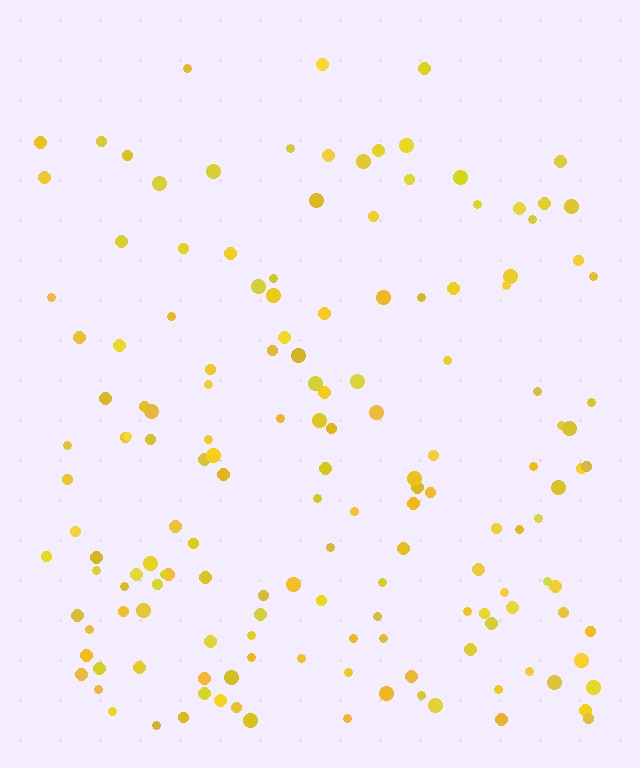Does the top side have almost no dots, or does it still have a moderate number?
Still a moderate number, just noticeably fewer than the bottom.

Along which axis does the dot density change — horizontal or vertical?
Vertical.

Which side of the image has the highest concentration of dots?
The bottom.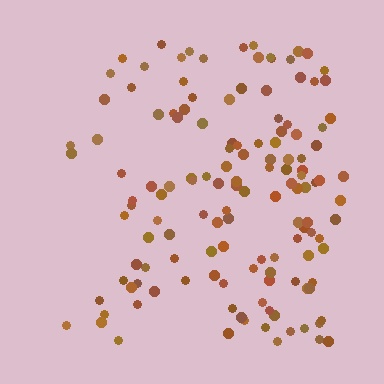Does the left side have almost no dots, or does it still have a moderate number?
Still a moderate number, just noticeably fewer than the right.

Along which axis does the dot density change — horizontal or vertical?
Horizontal.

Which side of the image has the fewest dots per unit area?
The left.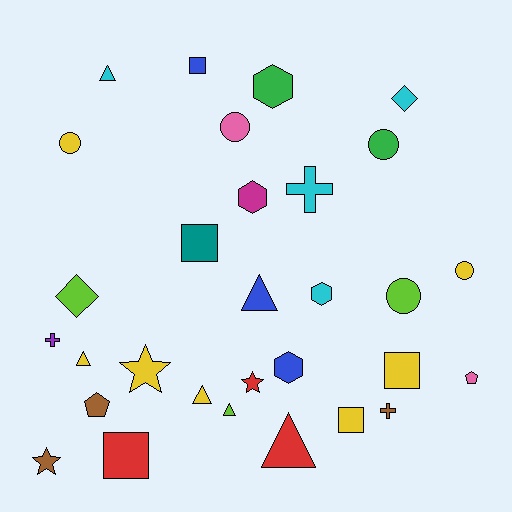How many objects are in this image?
There are 30 objects.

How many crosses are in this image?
There are 3 crosses.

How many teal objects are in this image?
There is 1 teal object.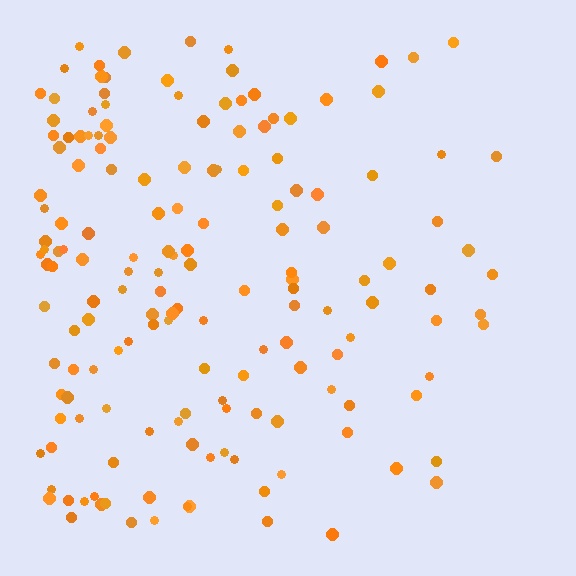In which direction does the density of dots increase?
From right to left, with the left side densest.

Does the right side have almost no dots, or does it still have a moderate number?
Still a moderate number, just noticeably fewer than the left.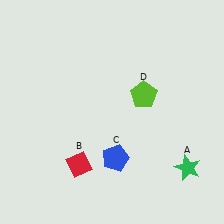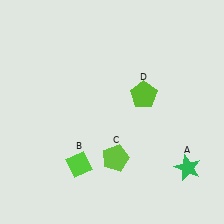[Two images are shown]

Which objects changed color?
B changed from red to lime. C changed from blue to lime.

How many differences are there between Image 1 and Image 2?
There are 2 differences between the two images.